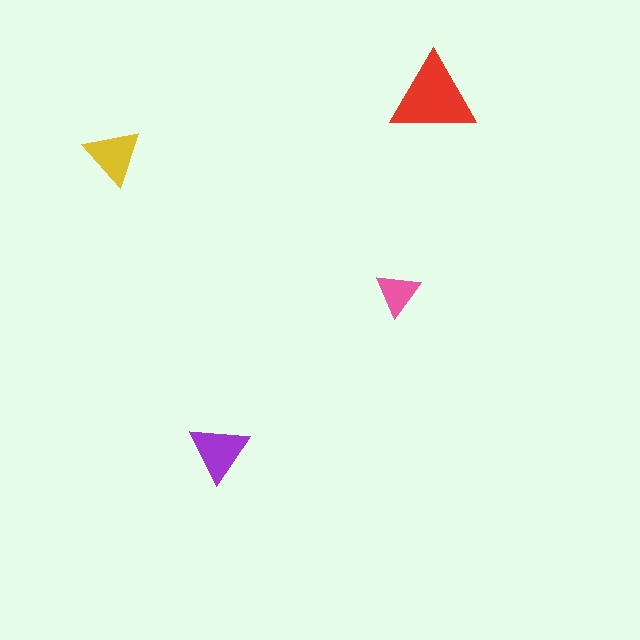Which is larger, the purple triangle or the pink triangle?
The purple one.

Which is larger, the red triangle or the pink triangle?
The red one.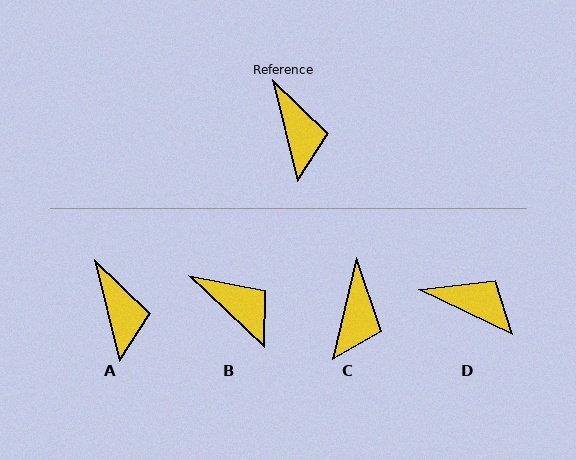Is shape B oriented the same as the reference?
No, it is off by about 33 degrees.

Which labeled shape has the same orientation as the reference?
A.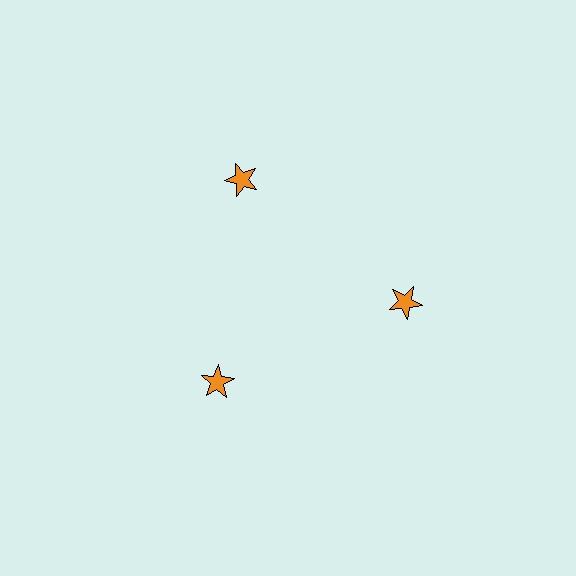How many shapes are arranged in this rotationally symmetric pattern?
There are 3 shapes, arranged in 3 groups of 1.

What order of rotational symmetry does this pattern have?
This pattern has 3-fold rotational symmetry.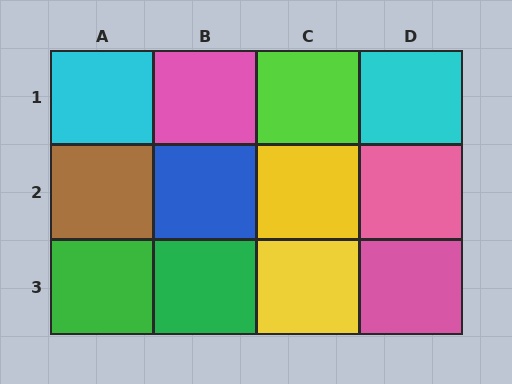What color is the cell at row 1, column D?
Cyan.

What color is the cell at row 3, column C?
Yellow.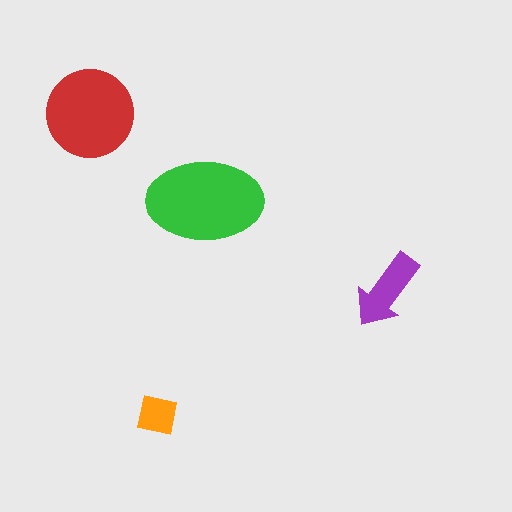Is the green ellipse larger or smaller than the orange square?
Larger.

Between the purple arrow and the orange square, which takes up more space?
The purple arrow.